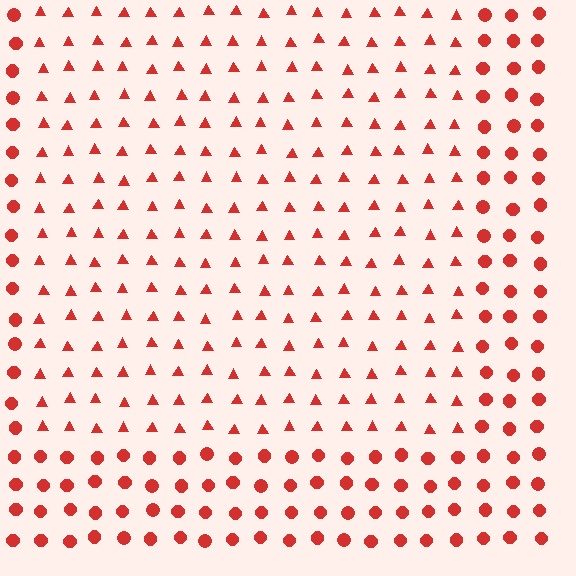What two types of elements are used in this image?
The image uses triangles inside the rectangle region and circles outside it.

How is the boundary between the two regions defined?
The boundary is defined by a change in element shape: triangles inside vs. circles outside. All elements share the same color and spacing.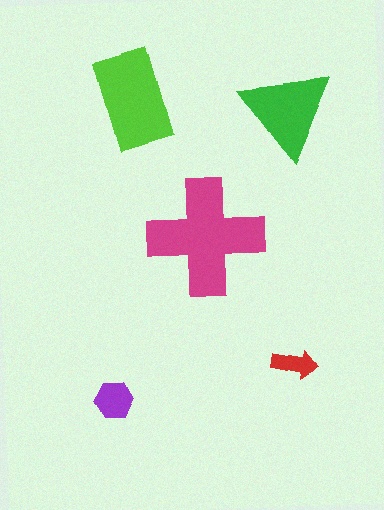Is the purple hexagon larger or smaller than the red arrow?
Larger.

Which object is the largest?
The magenta cross.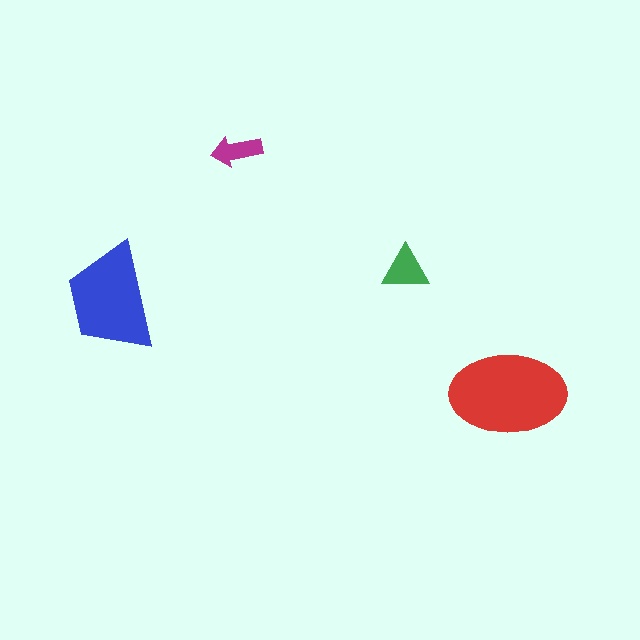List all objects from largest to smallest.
The red ellipse, the blue trapezoid, the green triangle, the magenta arrow.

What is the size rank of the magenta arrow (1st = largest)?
4th.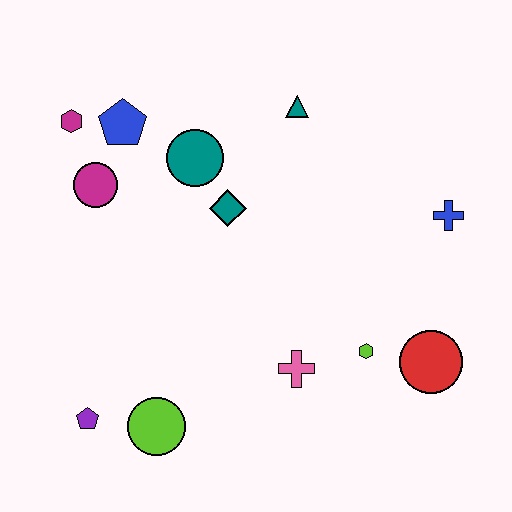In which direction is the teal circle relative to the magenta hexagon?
The teal circle is to the right of the magenta hexagon.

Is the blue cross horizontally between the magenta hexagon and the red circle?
No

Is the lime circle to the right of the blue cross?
No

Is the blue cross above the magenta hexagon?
No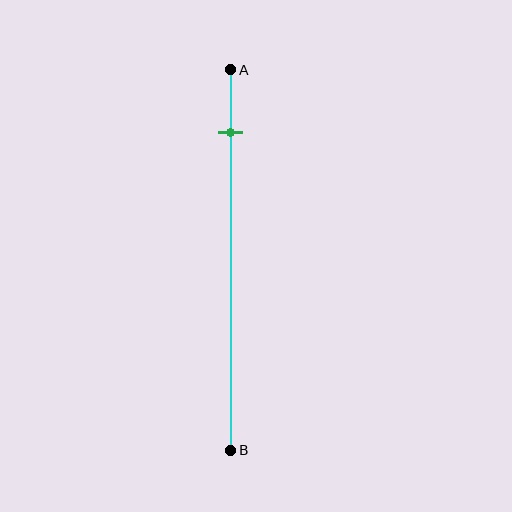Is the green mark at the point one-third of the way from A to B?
No, the mark is at about 15% from A, not at the 33% one-third point.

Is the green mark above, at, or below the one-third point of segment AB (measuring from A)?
The green mark is above the one-third point of segment AB.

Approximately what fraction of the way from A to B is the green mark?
The green mark is approximately 15% of the way from A to B.